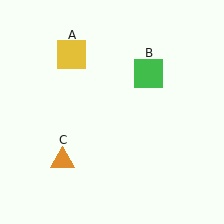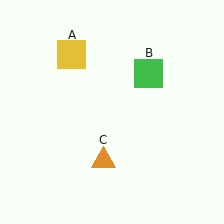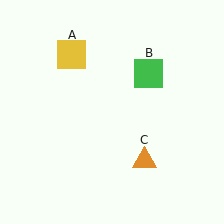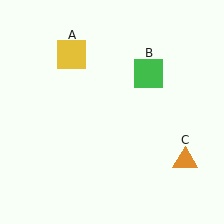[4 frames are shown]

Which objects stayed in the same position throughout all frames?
Yellow square (object A) and green square (object B) remained stationary.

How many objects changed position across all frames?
1 object changed position: orange triangle (object C).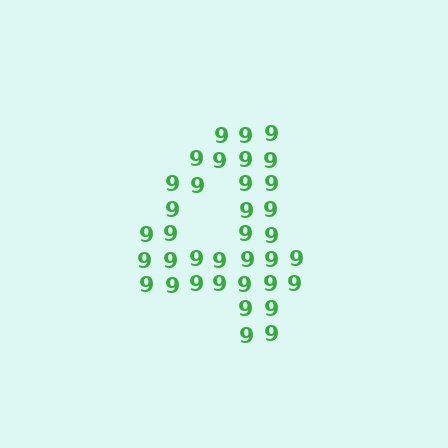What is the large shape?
The large shape is the digit 4.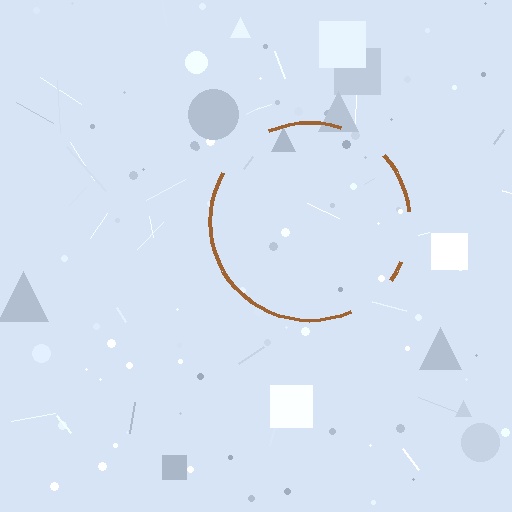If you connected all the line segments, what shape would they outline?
They would outline a circle.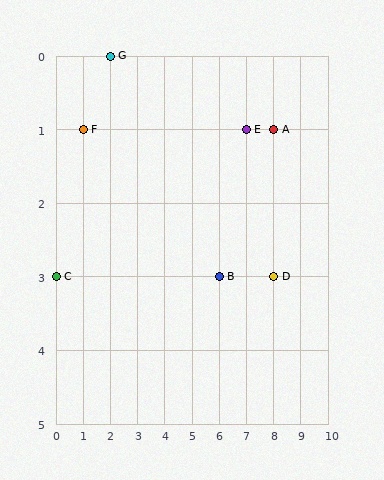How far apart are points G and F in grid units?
Points G and F are 1 column and 1 row apart (about 1.4 grid units diagonally).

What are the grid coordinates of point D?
Point D is at grid coordinates (8, 3).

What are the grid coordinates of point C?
Point C is at grid coordinates (0, 3).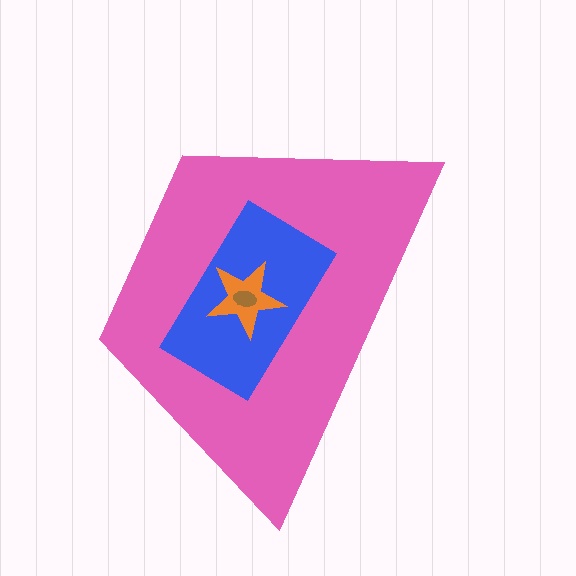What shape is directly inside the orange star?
The brown ellipse.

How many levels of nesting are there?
4.